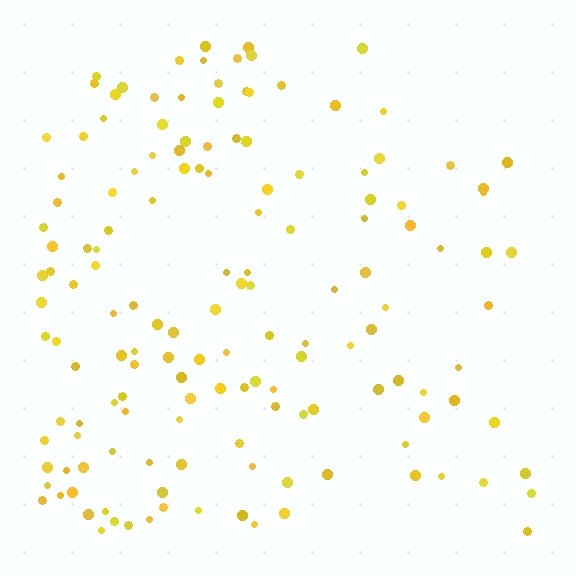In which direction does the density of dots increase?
From right to left, with the left side densest.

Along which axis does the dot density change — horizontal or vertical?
Horizontal.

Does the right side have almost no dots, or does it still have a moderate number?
Still a moderate number, just noticeably fewer than the left.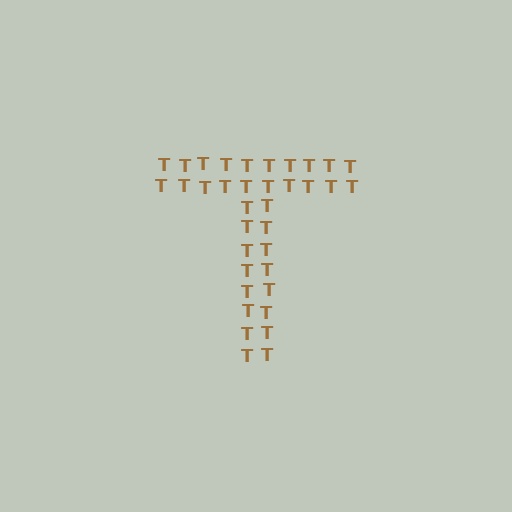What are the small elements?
The small elements are letter T's.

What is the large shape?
The large shape is the letter T.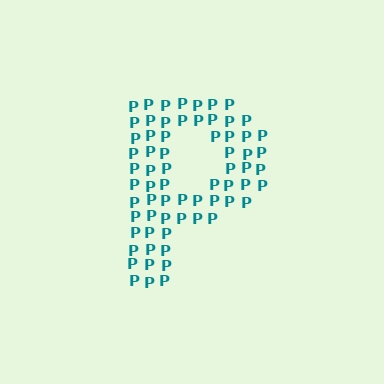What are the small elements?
The small elements are letter P's.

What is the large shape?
The large shape is the letter P.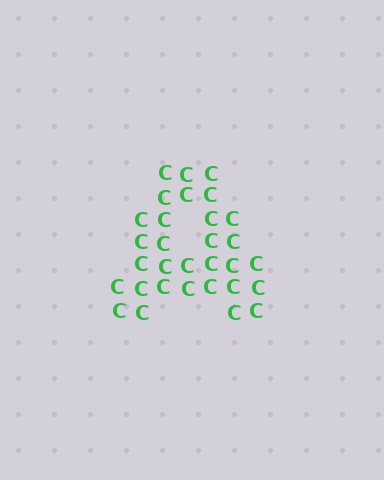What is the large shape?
The large shape is the letter A.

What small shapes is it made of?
It is made of small letter C's.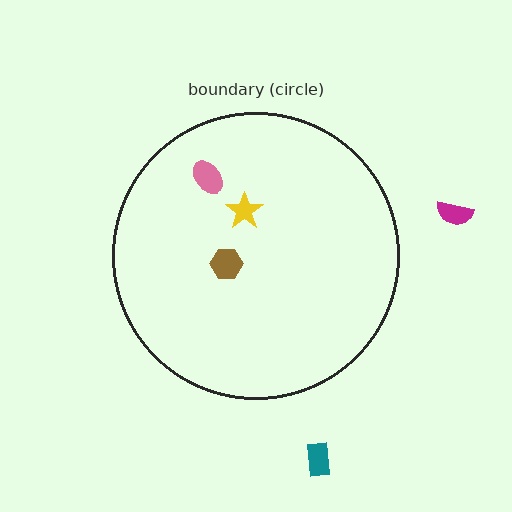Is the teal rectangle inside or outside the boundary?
Outside.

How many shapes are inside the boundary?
3 inside, 2 outside.